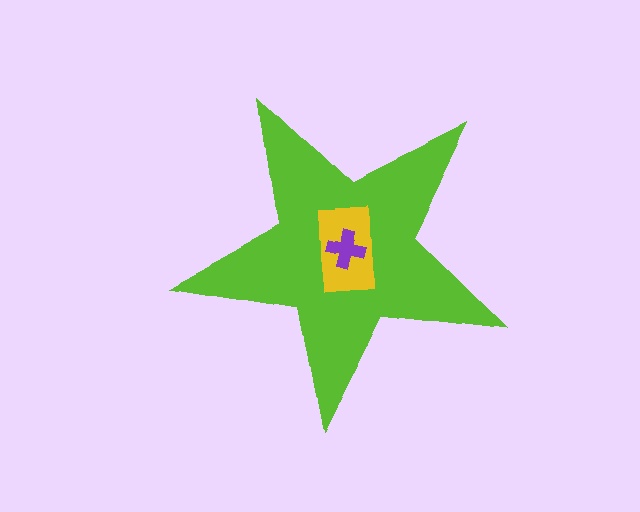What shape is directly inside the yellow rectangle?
The purple cross.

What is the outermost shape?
The lime star.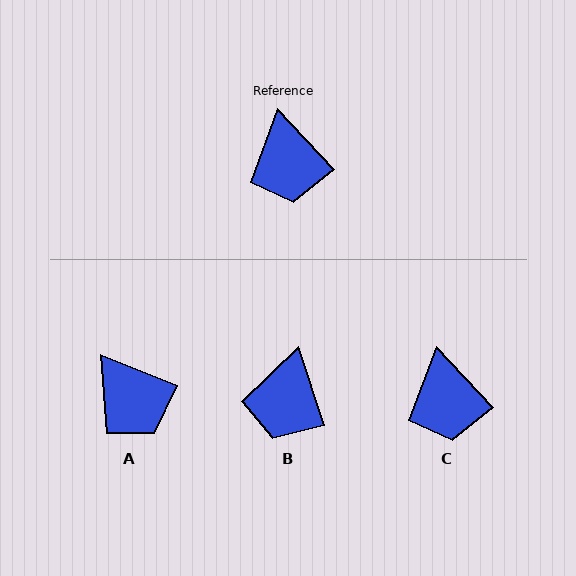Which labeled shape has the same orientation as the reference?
C.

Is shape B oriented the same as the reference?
No, it is off by about 25 degrees.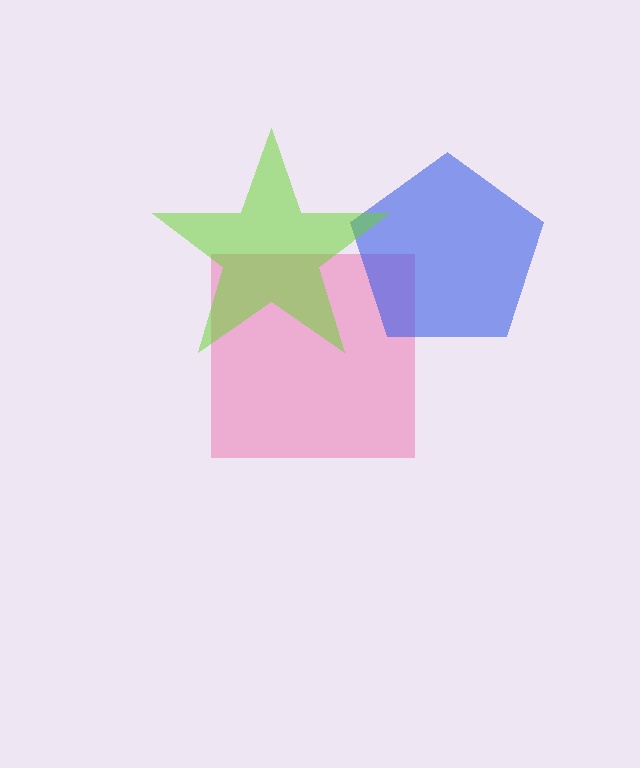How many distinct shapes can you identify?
There are 3 distinct shapes: a pink square, a blue pentagon, a lime star.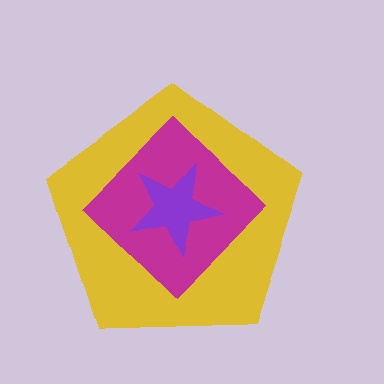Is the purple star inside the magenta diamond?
Yes.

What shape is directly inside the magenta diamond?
The purple star.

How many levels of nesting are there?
3.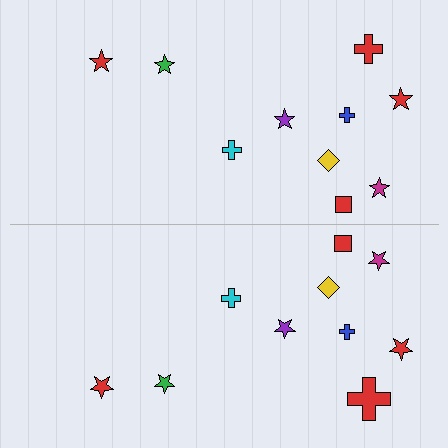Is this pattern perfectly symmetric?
No, the pattern is not perfectly symmetric. The red cross on the bottom side has a different size than its mirror counterpart.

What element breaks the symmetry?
The red cross on the bottom side has a different size than its mirror counterpart.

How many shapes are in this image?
There are 20 shapes in this image.